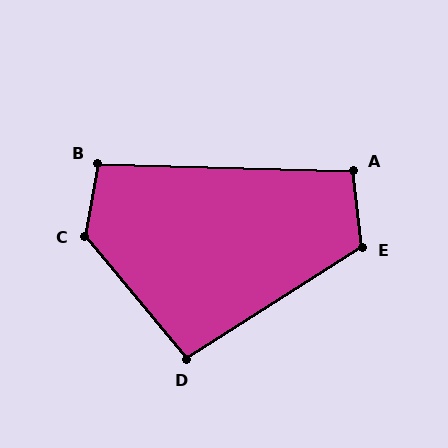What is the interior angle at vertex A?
Approximately 98 degrees (obtuse).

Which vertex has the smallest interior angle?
D, at approximately 97 degrees.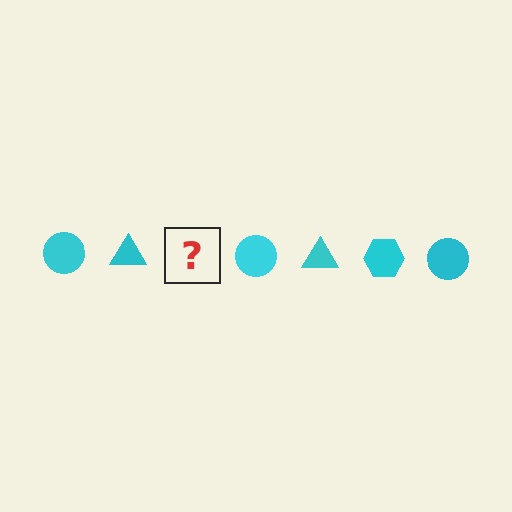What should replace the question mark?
The question mark should be replaced with a cyan hexagon.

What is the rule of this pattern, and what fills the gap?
The rule is that the pattern cycles through circle, triangle, hexagon shapes in cyan. The gap should be filled with a cyan hexagon.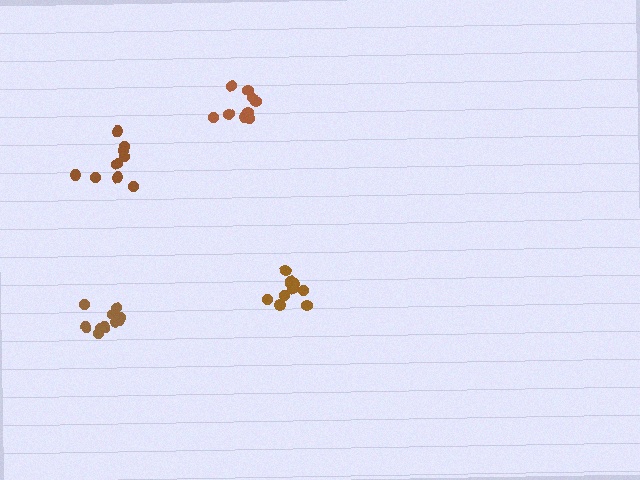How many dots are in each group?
Group 1: 10 dots, Group 2: 9 dots, Group 3: 9 dots, Group 4: 10 dots (38 total).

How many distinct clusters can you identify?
There are 4 distinct clusters.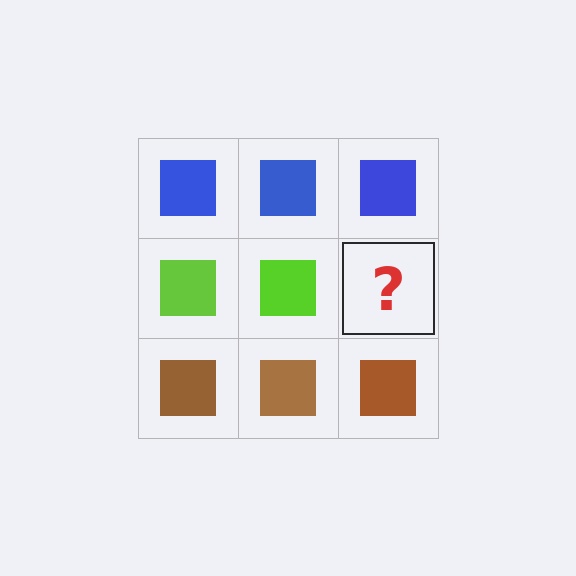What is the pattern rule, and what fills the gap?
The rule is that each row has a consistent color. The gap should be filled with a lime square.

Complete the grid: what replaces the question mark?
The question mark should be replaced with a lime square.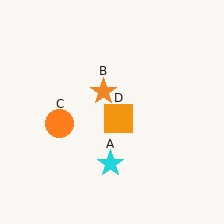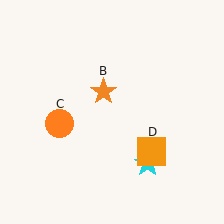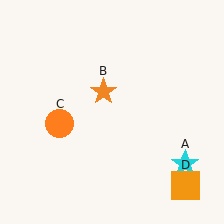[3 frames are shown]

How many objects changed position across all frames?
2 objects changed position: cyan star (object A), orange square (object D).